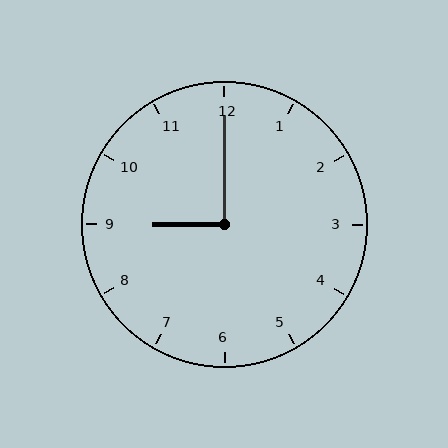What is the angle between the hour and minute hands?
Approximately 90 degrees.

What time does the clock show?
9:00.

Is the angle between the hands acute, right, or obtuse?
It is right.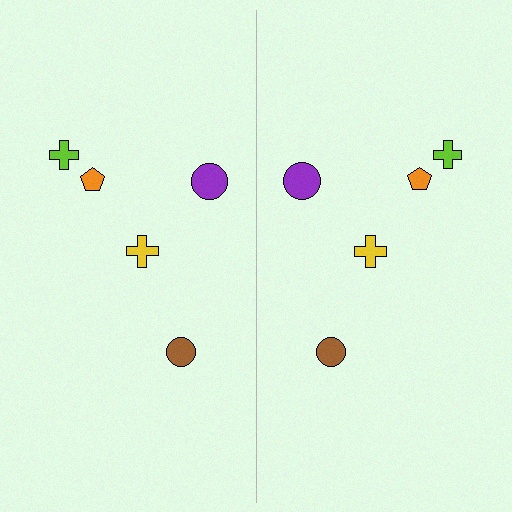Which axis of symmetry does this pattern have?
The pattern has a vertical axis of symmetry running through the center of the image.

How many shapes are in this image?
There are 10 shapes in this image.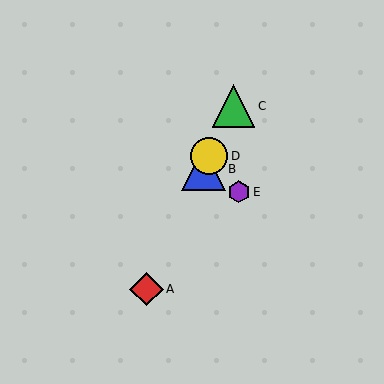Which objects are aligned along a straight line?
Objects A, B, C, D are aligned along a straight line.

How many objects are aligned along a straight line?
4 objects (A, B, C, D) are aligned along a straight line.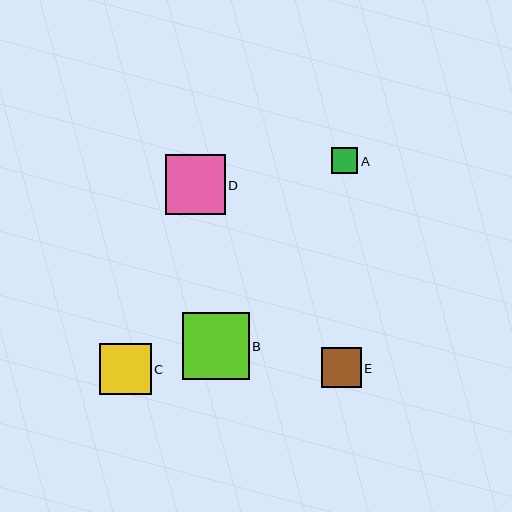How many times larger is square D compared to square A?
Square D is approximately 2.3 times the size of square A.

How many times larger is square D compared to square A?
Square D is approximately 2.3 times the size of square A.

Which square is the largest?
Square B is the largest with a size of approximately 67 pixels.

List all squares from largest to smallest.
From largest to smallest: B, D, C, E, A.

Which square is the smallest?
Square A is the smallest with a size of approximately 26 pixels.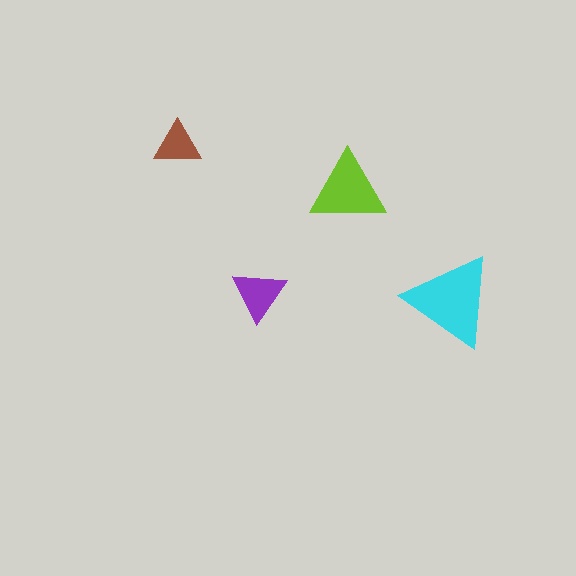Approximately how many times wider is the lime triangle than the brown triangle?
About 1.5 times wider.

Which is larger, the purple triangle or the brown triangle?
The purple one.